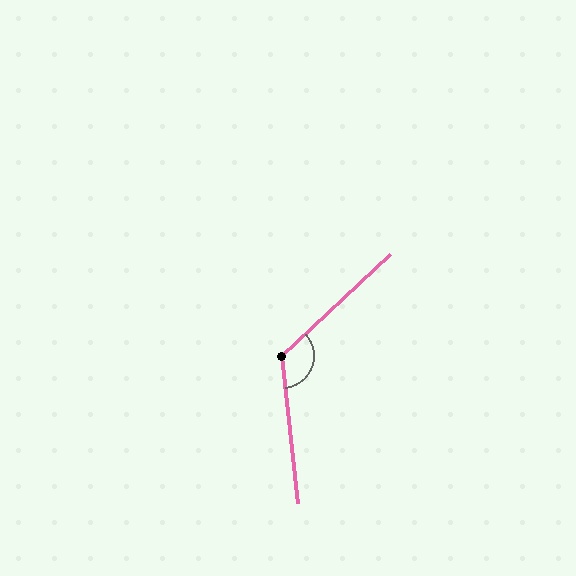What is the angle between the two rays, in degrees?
Approximately 127 degrees.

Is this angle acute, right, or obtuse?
It is obtuse.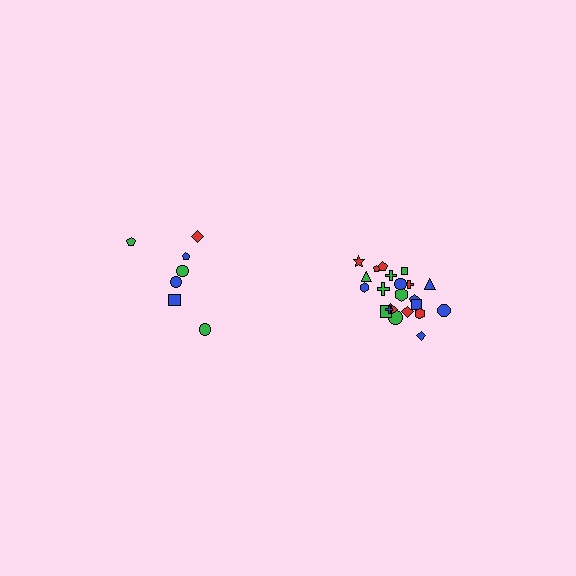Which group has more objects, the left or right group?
The right group.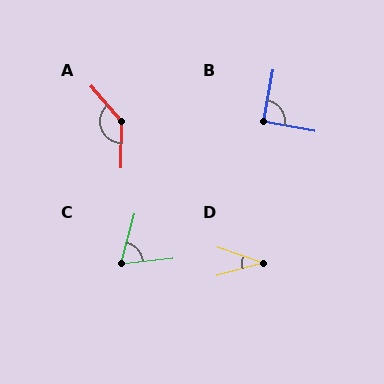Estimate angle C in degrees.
Approximately 68 degrees.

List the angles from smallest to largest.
D (33°), C (68°), B (90°), A (139°).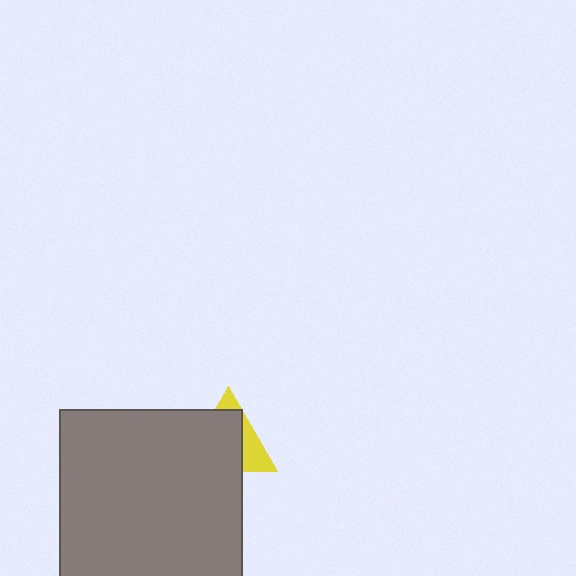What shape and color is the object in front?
The object in front is a gray rectangle.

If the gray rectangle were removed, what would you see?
You would see the complete yellow triangle.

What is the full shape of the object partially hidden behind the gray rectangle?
The partially hidden object is a yellow triangle.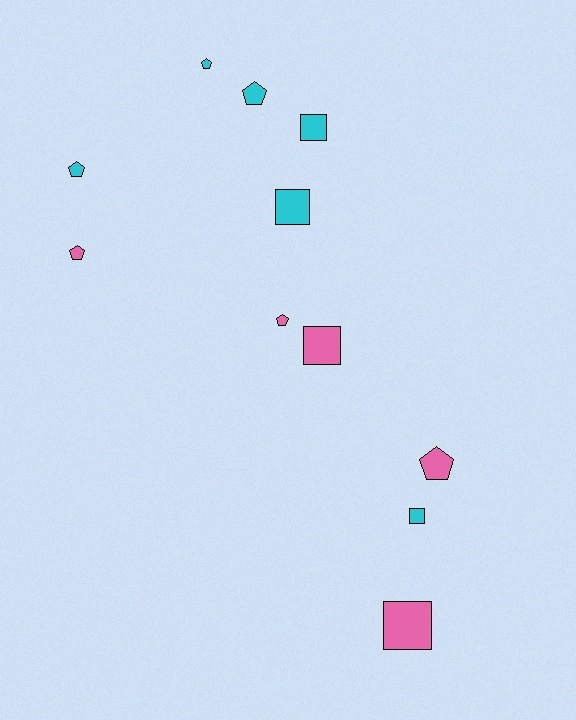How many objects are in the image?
There are 11 objects.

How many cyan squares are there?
There are 3 cyan squares.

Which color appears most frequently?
Cyan, with 6 objects.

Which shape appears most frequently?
Pentagon, with 6 objects.